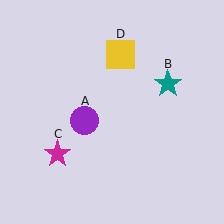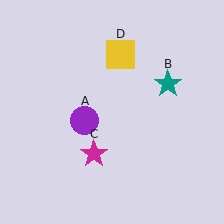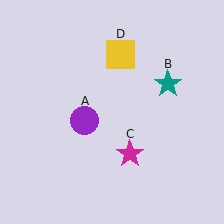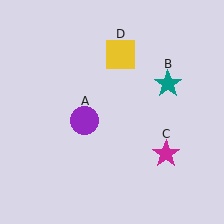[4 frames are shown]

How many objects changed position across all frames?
1 object changed position: magenta star (object C).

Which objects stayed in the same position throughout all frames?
Purple circle (object A) and teal star (object B) and yellow square (object D) remained stationary.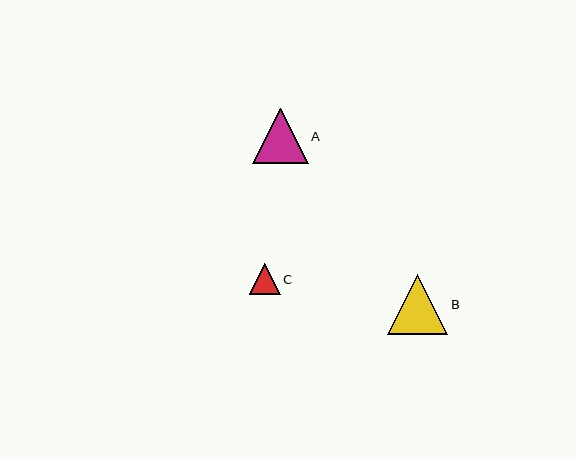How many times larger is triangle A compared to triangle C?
Triangle A is approximately 1.8 times the size of triangle C.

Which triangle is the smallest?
Triangle C is the smallest with a size of approximately 31 pixels.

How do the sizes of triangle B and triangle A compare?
Triangle B and triangle A are approximately the same size.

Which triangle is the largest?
Triangle B is the largest with a size of approximately 60 pixels.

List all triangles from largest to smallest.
From largest to smallest: B, A, C.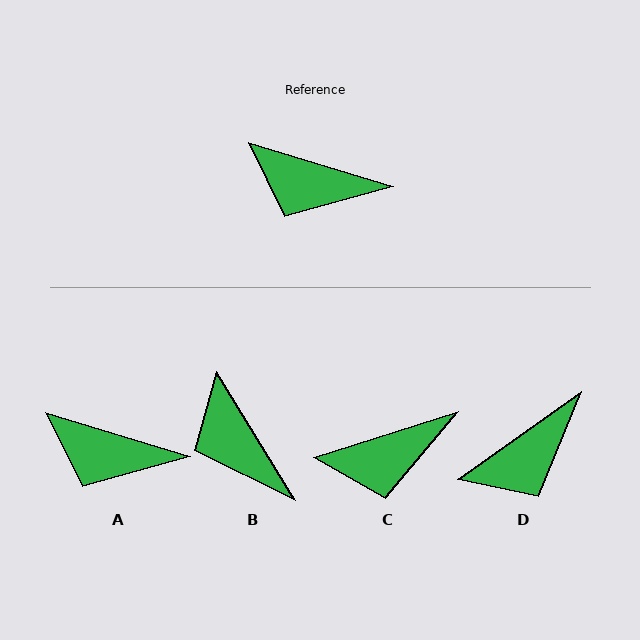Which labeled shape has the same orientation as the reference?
A.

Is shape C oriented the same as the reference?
No, it is off by about 34 degrees.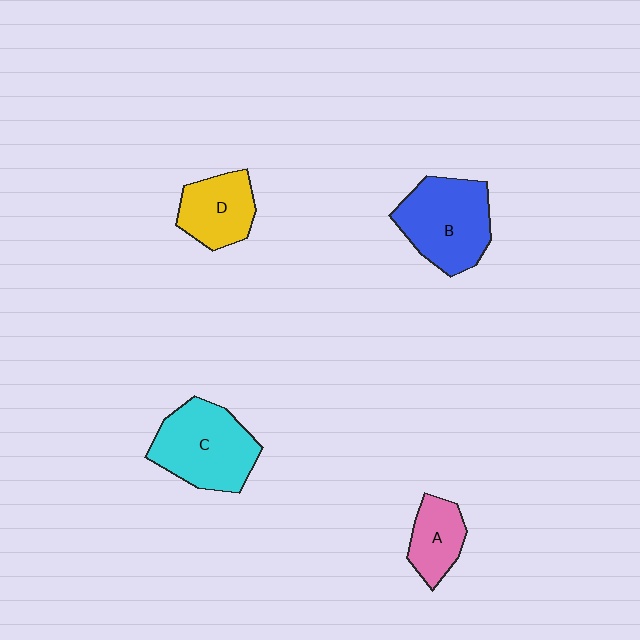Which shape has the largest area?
Shape C (cyan).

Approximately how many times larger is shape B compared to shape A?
Approximately 1.9 times.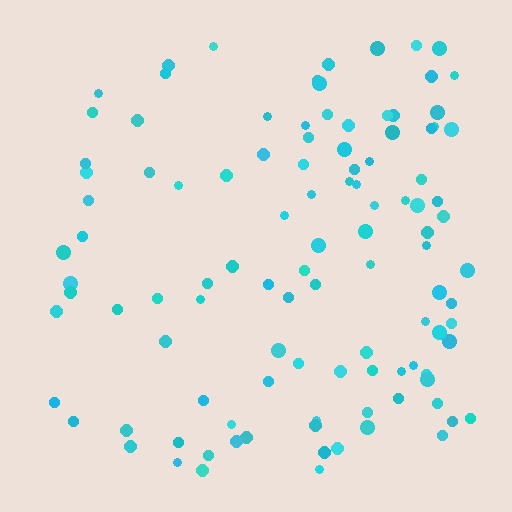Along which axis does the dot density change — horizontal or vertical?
Horizontal.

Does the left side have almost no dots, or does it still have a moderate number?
Still a moderate number, just noticeably fewer than the right.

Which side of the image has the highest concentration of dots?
The right.